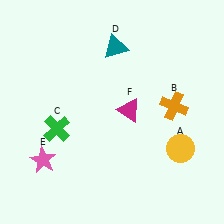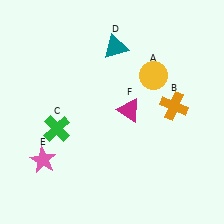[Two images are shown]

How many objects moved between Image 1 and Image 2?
1 object moved between the two images.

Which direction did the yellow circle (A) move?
The yellow circle (A) moved up.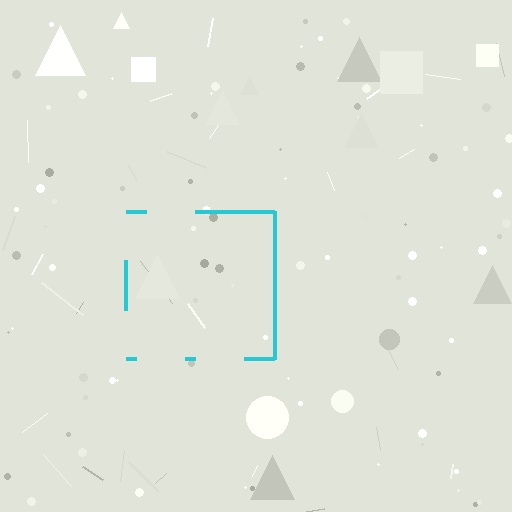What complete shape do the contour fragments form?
The contour fragments form a square.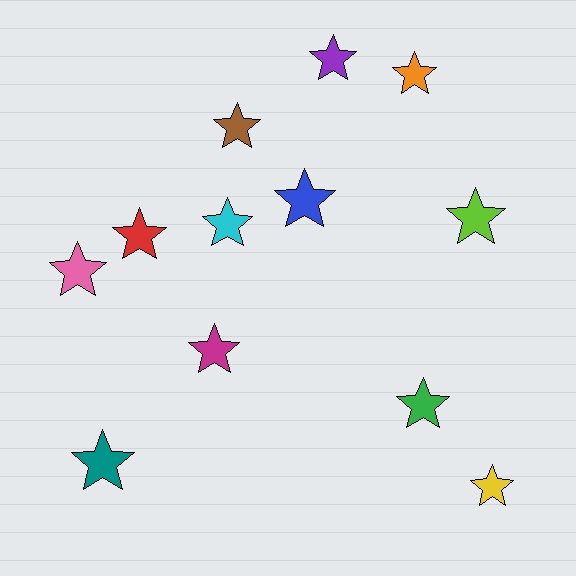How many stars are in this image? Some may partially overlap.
There are 12 stars.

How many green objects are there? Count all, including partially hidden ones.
There is 1 green object.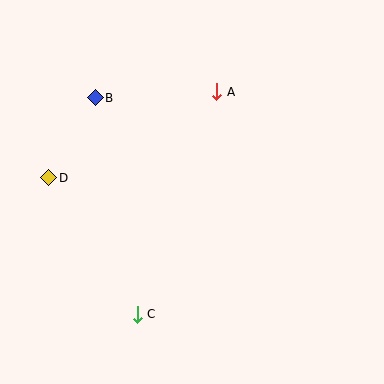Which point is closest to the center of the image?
Point A at (216, 92) is closest to the center.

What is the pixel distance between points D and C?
The distance between D and C is 162 pixels.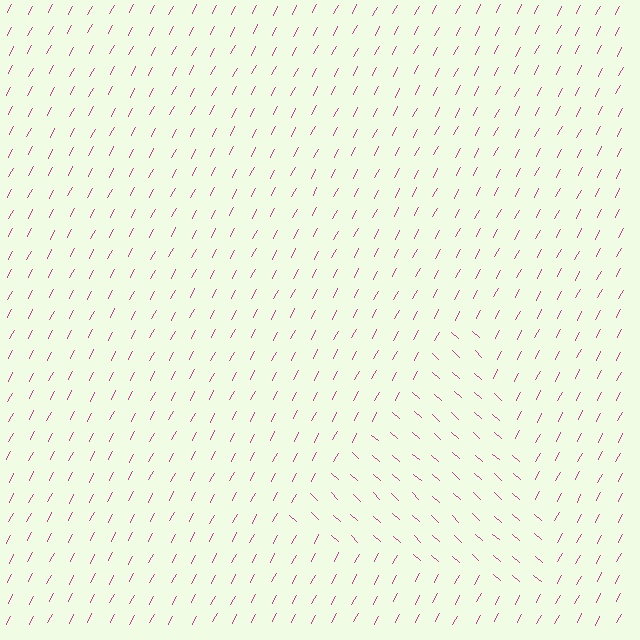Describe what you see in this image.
The image is filled with small magenta line segments. A triangle region in the image has lines oriented differently from the surrounding lines, creating a visible texture boundary.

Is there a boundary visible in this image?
Yes, there is a texture boundary formed by a change in line orientation.